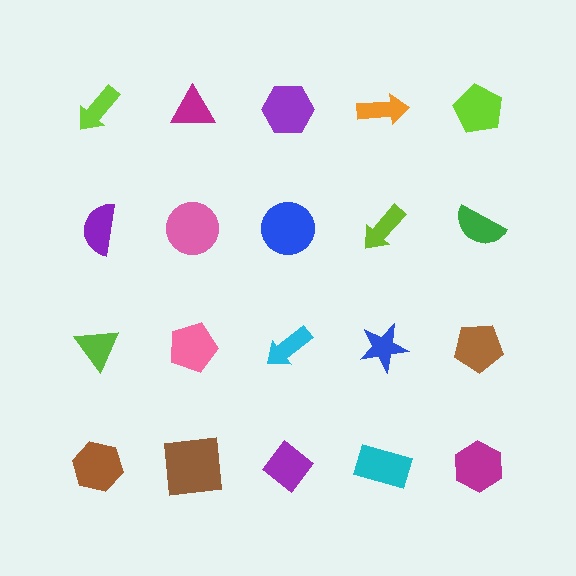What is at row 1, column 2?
A magenta triangle.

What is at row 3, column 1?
A lime triangle.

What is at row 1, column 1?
A lime arrow.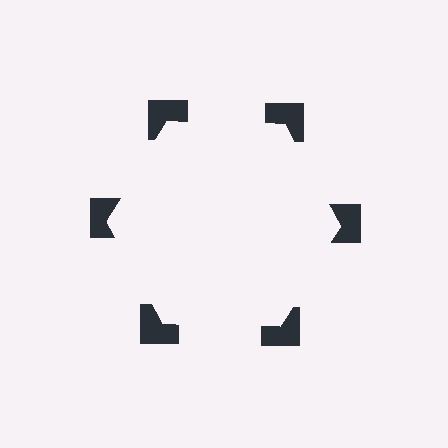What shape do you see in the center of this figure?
An illusory hexagon — its edges are inferred from the aligned wedge cuts in the notched squares, not physically drawn.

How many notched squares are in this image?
There are 6 — one at each vertex of the illusory hexagon.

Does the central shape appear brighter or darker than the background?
It typically appears slightly brighter than the background, even though no actual brightness change is drawn.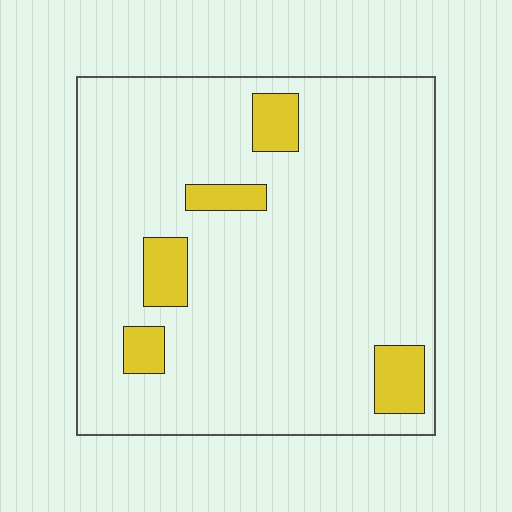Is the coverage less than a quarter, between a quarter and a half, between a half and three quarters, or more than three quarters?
Less than a quarter.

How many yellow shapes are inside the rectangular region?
5.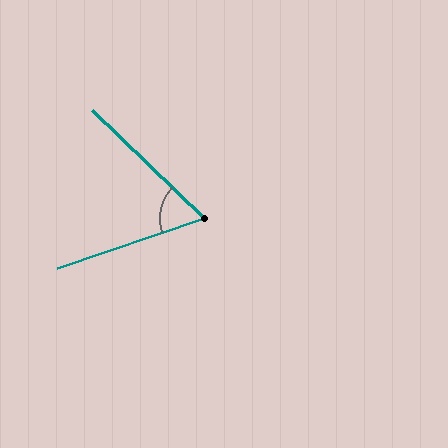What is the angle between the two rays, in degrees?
Approximately 63 degrees.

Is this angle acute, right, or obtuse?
It is acute.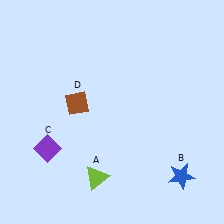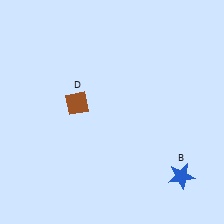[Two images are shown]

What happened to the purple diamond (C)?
The purple diamond (C) was removed in Image 2. It was in the bottom-left area of Image 1.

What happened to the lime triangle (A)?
The lime triangle (A) was removed in Image 2. It was in the bottom-left area of Image 1.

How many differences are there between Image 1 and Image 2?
There are 2 differences between the two images.